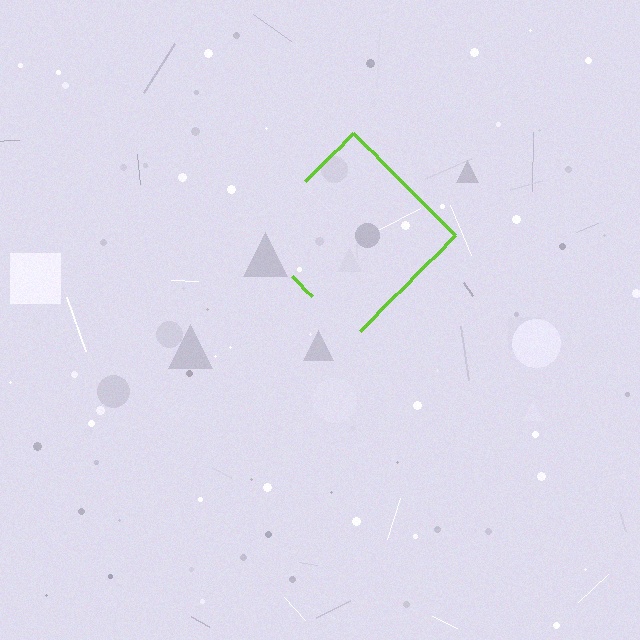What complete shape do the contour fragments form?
The contour fragments form a diamond.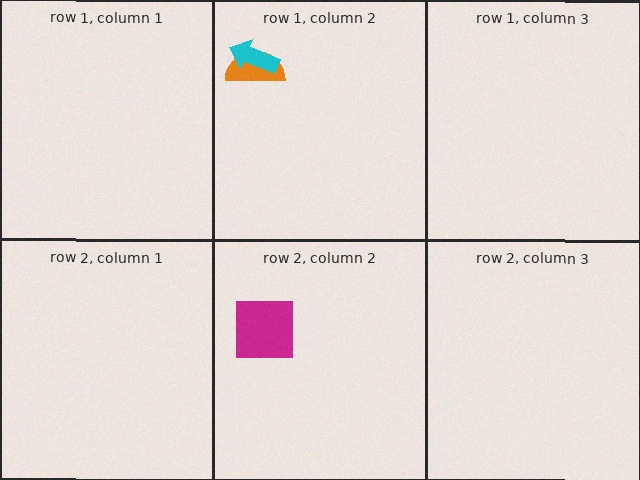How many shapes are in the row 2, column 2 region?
1.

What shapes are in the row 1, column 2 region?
The orange semicircle, the cyan arrow.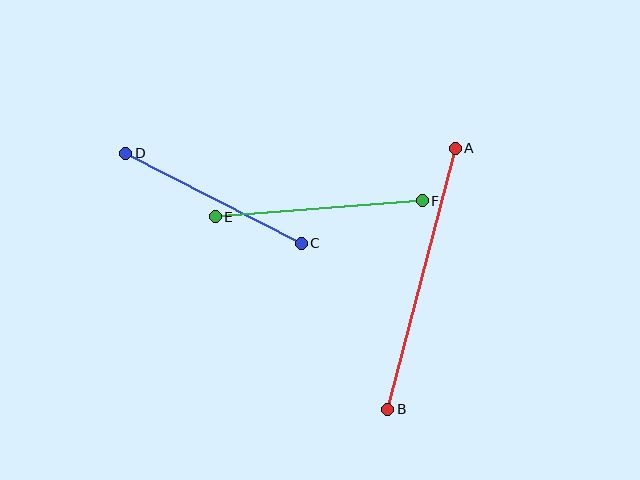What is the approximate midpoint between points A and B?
The midpoint is at approximately (421, 279) pixels.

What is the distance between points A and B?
The distance is approximately 270 pixels.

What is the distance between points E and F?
The distance is approximately 208 pixels.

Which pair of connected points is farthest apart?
Points A and B are farthest apart.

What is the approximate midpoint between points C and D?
The midpoint is at approximately (214, 198) pixels.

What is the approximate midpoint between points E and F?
The midpoint is at approximately (319, 209) pixels.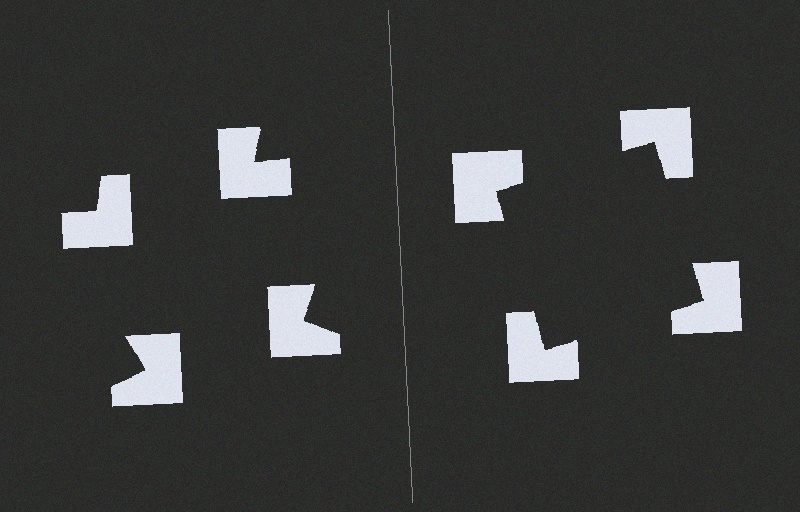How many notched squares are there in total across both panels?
8 — 4 on each side.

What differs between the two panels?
The notched squares are positioned identically on both sides; only the wedge orientations differ. On the right they align to a square; on the left they are misaligned.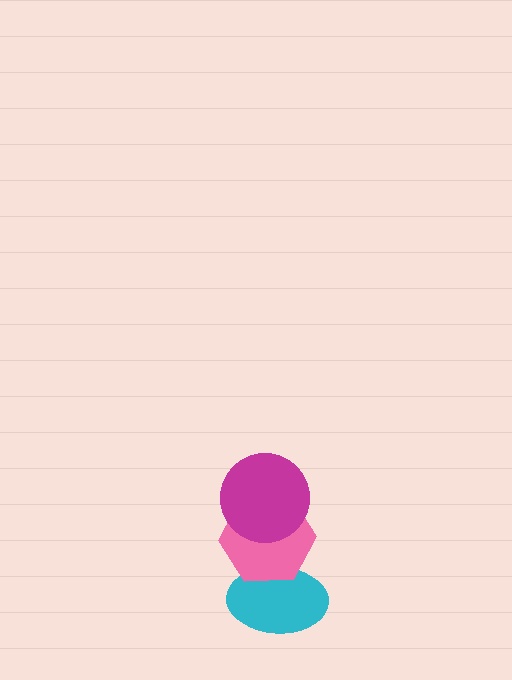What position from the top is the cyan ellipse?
The cyan ellipse is 3rd from the top.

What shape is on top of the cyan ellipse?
The pink hexagon is on top of the cyan ellipse.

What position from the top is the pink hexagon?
The pink hexagon is 2nd from the top.